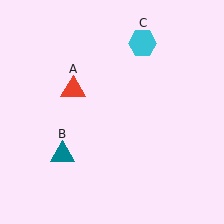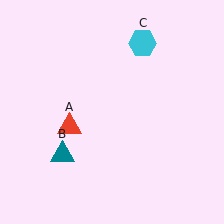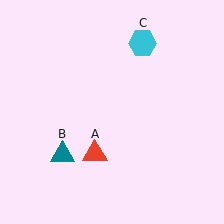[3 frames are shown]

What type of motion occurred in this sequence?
The red triangle (object A) rotated counterclockwise around the center of the scene.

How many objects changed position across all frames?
1 object changed position: red triangle (object A).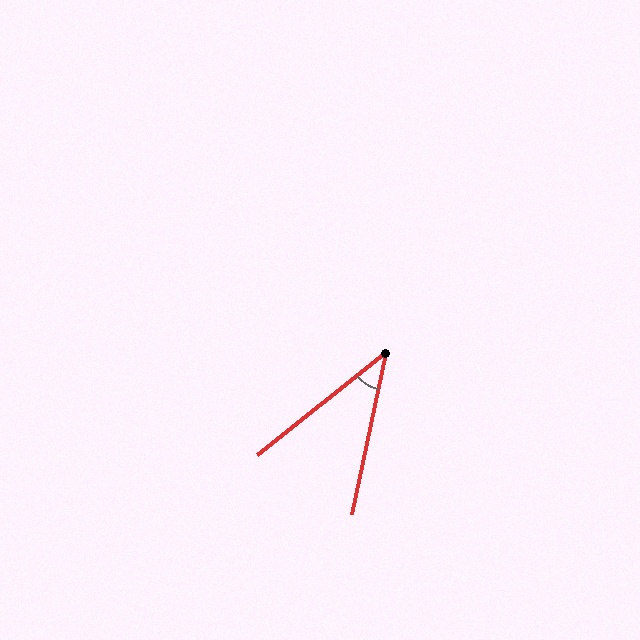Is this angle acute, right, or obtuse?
It is acute.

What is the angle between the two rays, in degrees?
Approximately 40 degrees.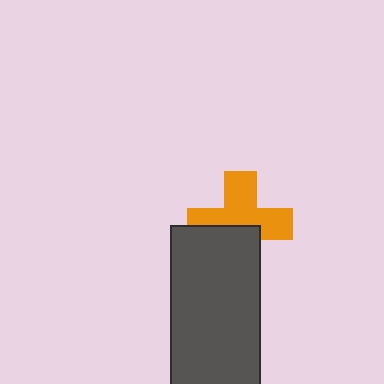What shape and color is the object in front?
The object in front is a dark gray rectangle.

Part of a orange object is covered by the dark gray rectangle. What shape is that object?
It is a cross.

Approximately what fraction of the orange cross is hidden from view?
Roughly 39% of the orange cross is hidden behind the dark gray rectangle.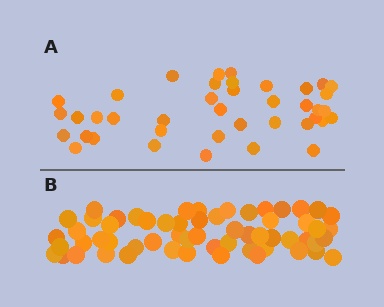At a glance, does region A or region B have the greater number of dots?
Region B (the bottom region) has more dots.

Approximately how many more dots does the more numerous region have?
Region B has approximately 20 more dots than region A.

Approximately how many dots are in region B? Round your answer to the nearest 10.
About 60 dots. (The exact count is 59, which rounds to 60.)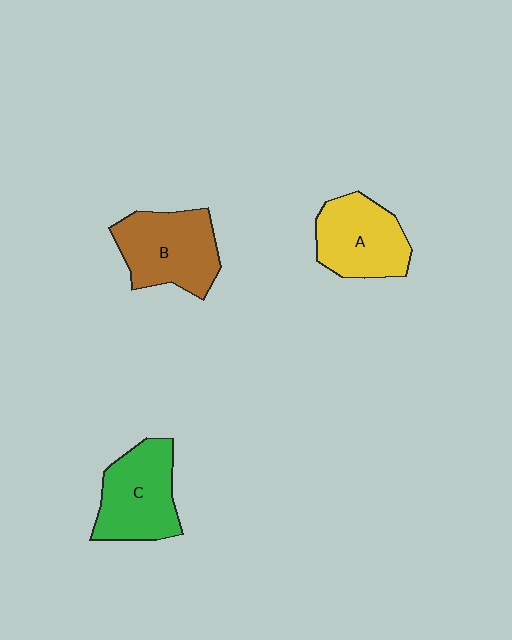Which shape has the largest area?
Shape B (brown).